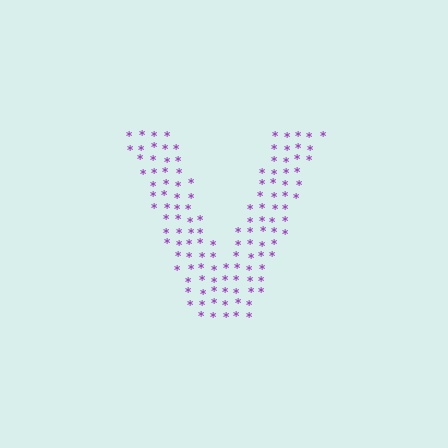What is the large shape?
The large shape is the letter V.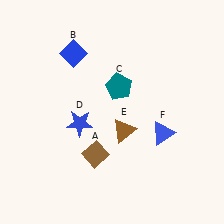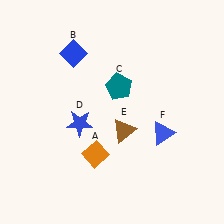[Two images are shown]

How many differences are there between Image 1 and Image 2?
There is 1 difference between the two images.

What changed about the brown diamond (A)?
In Image 1, A is brown. In Image 2, it changed to orange.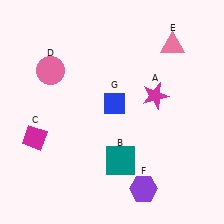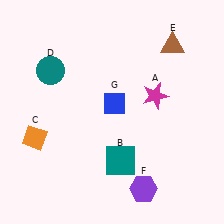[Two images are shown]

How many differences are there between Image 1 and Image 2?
There are 3 differences between the two images.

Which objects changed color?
C changed from magenta to orange. D changed from pink to teal. E changed from pink to brown.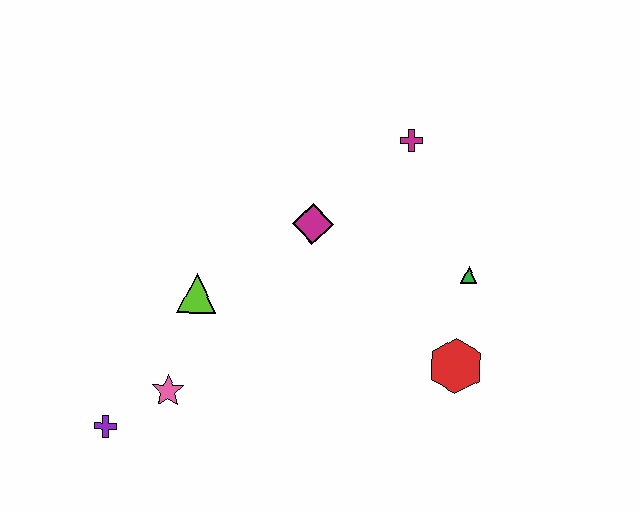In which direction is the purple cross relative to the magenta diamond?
The purple cross is below the magenta diamond.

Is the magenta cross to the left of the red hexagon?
Yes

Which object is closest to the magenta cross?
The magenta diamond is closest to the magenta cross.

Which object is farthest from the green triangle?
The purple cross is farthest from the green triangle.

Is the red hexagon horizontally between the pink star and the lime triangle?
No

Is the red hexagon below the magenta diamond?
Yes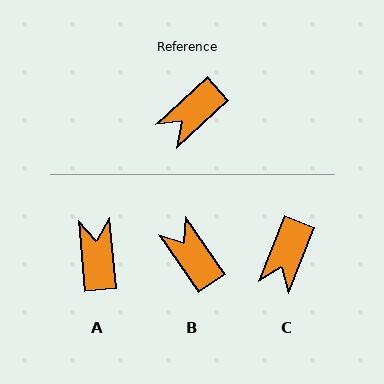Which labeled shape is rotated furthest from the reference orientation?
A, about 127 degrees away.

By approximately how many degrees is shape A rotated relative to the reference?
Approximately 127 degrees clockwise.